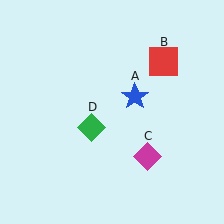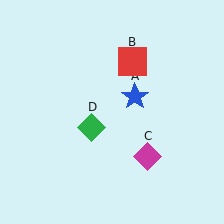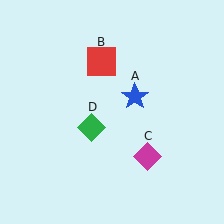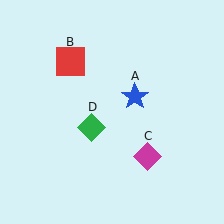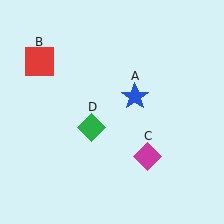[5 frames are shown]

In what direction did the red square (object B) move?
The red square (object B) moved left.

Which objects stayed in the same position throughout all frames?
Blue star (object A) and magenta diamond (object C) and green diamond (object D) remained stationary.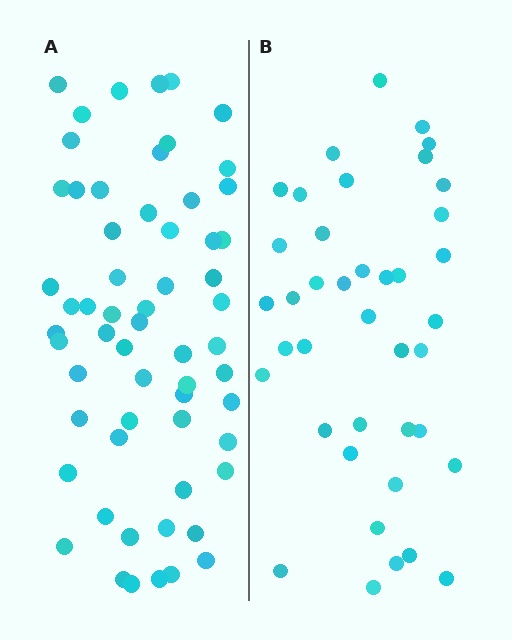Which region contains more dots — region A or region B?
Region A (the left region) has more dots.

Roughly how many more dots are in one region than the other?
Region A has approximately 20 more dots than region B.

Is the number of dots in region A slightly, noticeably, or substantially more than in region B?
Region A has substantially more. The ratio is roughly 1.5 to 1.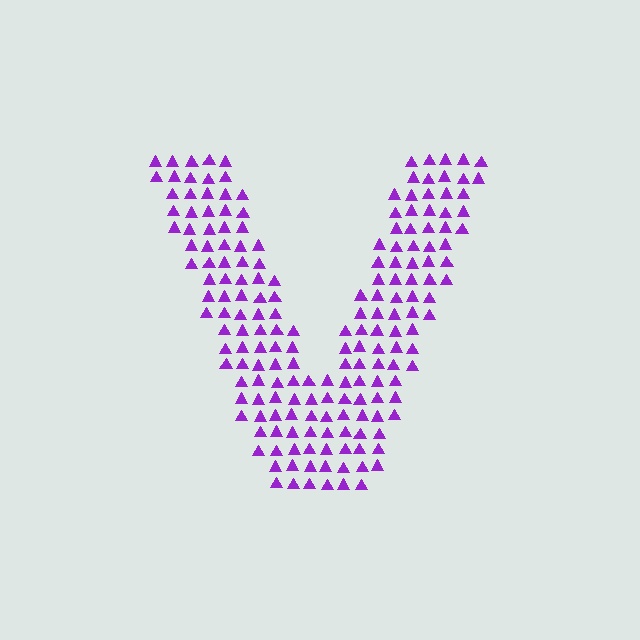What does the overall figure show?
The overall figure shows the letter V.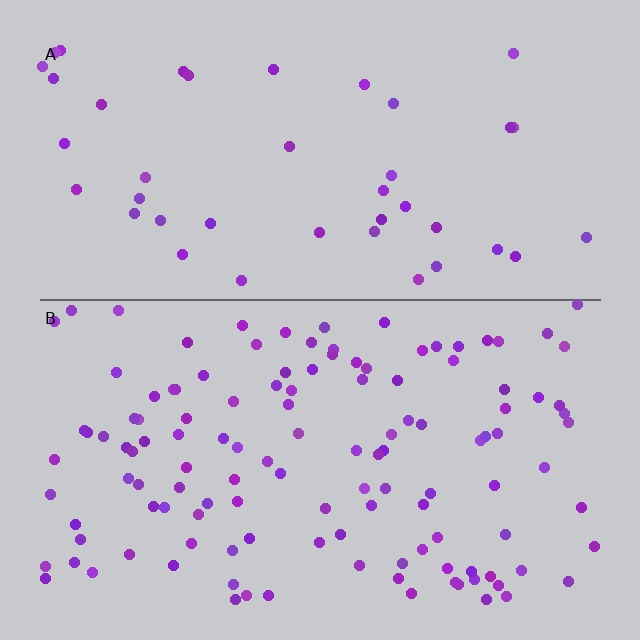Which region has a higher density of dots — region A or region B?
B (the bottom).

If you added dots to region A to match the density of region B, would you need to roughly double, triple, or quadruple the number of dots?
Approximately triple.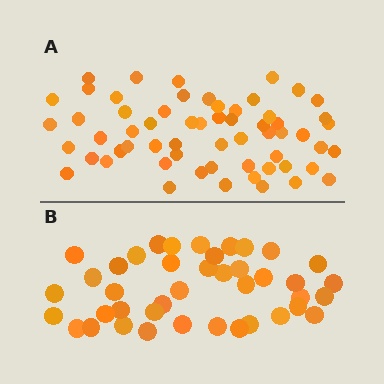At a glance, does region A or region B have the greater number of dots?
Region A (the top region) has more dots.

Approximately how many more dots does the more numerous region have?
Region A has approximately 20 more dots than region B.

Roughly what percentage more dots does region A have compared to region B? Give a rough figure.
About 45% more.